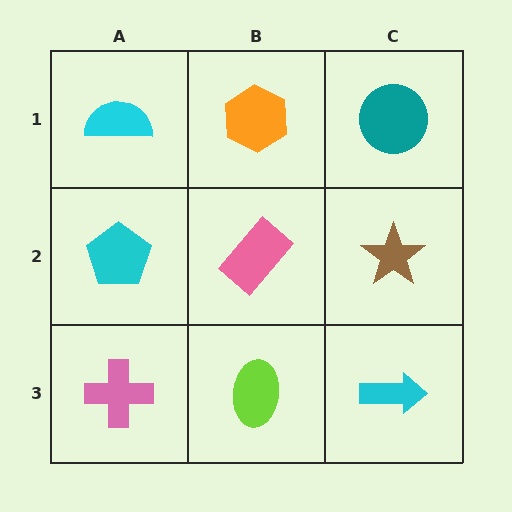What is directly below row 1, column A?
A cyan pentagon.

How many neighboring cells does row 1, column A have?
2.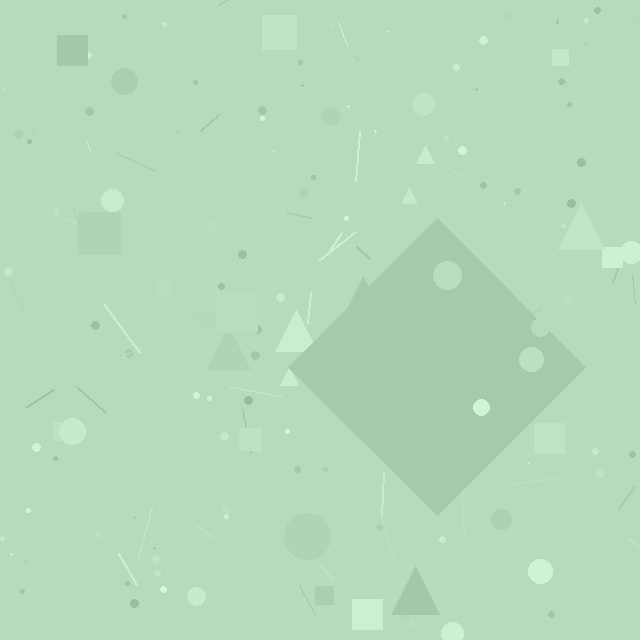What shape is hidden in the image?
A diamond is hidden in the image.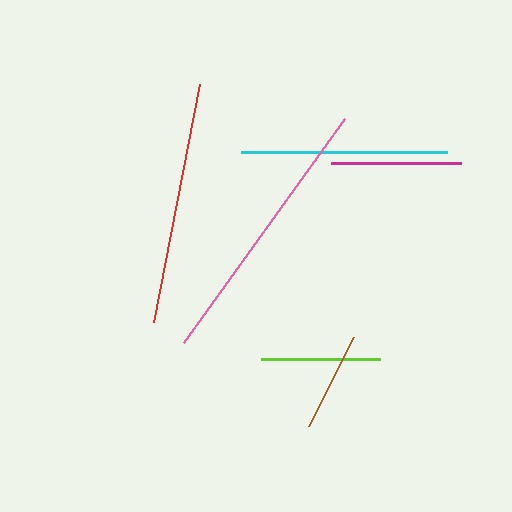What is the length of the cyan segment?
The cyan segment is approximately 206 pixels long.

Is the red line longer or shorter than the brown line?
The red line is longer than the brown line.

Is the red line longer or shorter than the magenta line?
The red line is longer than the magenta line.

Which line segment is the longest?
The pink line is the longest at approximately 276 pixels.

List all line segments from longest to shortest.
From longest to shortest: pink, red, cyan, magenta, lime, brown.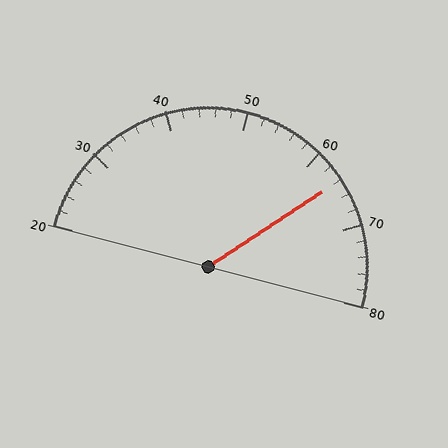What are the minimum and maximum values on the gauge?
The gauge ranges from 20 to 80.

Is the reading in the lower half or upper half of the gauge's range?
The reading is in the upper half of the range (20 to 80).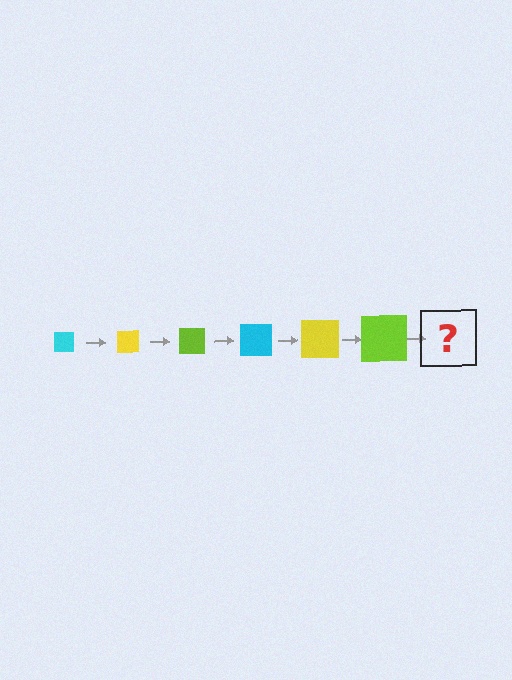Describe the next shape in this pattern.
It should be a cyan square, larger than the previous one.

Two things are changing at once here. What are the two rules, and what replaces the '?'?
The two rules are that the square grows larger each step and the color cycles through cyan, yellow, and lime. The '?' should be a cyan square, larger than the previous one.